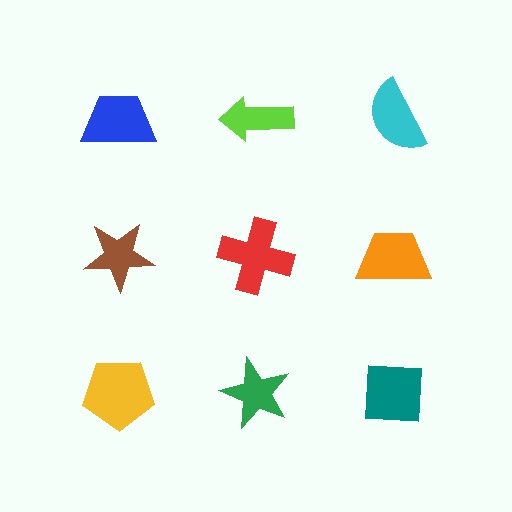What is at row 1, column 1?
A blue trapezoid.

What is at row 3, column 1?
A yellow pentagon.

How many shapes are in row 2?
3 shapes.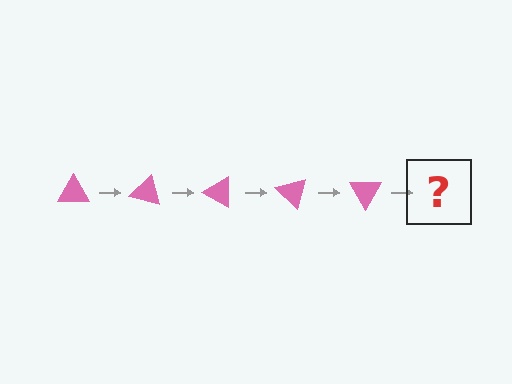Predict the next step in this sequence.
The next step is a pink triangle rotated 75 degrees.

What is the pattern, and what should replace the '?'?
The pattern is that the triangle rotates 15 degrees each step. The '?' should be a pink triangle rotated 75 degrees.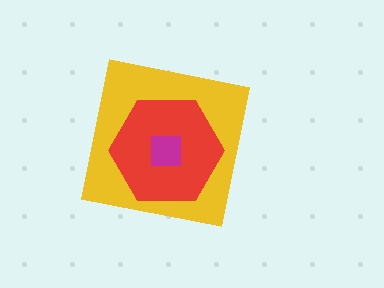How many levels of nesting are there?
3.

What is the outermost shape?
The yellow square.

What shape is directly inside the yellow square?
The red hexagon.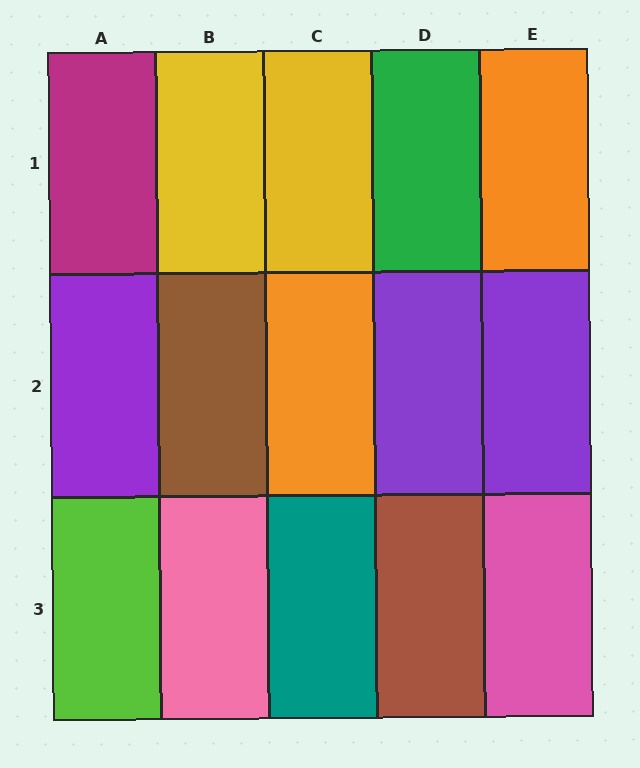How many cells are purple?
3 cells are purple.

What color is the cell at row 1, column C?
Yellow.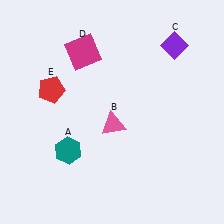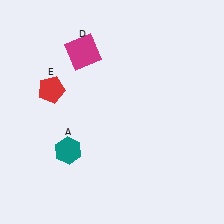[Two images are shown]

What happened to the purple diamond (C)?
The purple diamond (C) was removed in Image 2. It was in the top-right area of Image 1.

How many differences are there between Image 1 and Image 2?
There are 2 differences between the two images.